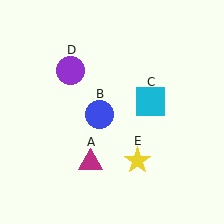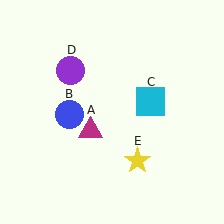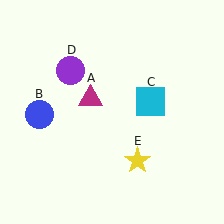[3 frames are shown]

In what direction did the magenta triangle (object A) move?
The magenta triangle (object A) moved up.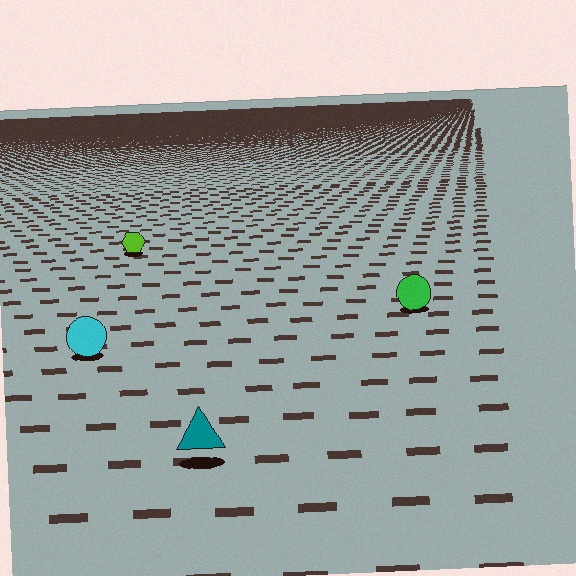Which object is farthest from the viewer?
The lime hexagon is farthest from the viewer. It appears smaller and the ground texture around it is denser.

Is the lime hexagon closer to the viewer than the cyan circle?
No. The cyan circle is closer — you can tell from the texture gradient: the ground texture is coarser near it.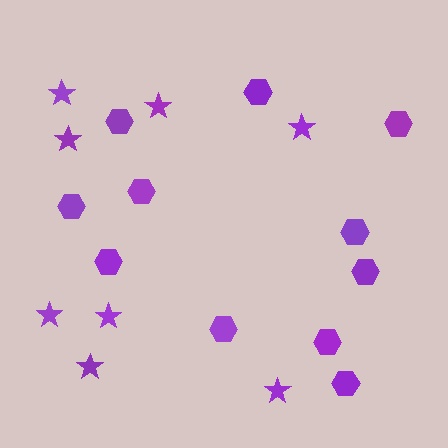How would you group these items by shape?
There are 2 groups: one group of hexagons (11) and one group of stars (8).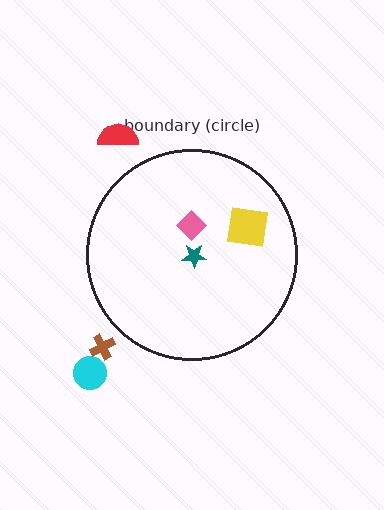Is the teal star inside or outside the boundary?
Inside.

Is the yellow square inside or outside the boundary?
Inside.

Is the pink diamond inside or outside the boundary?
Inside.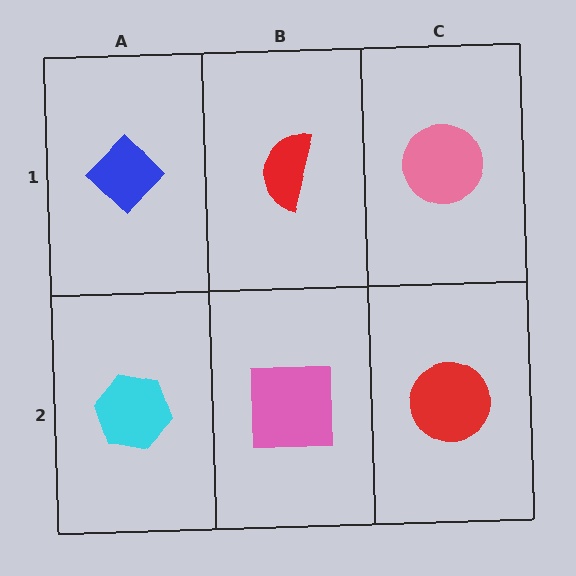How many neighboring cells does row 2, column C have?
2.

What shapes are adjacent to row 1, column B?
A pink square (row 2, column B), a blue diamond (row 1, column A), a pink circle (row 1, column C).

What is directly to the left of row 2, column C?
A pink square.